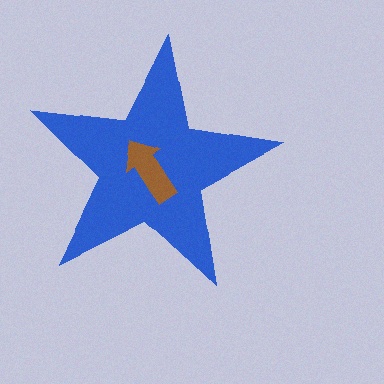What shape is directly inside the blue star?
The brown arrow.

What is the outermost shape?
The blue star.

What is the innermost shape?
The brown arrow.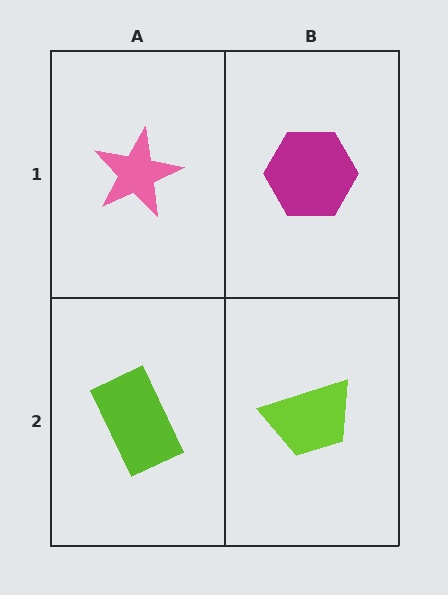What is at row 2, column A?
A lime rectangle.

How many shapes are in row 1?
2 shapes.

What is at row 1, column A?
A pink star.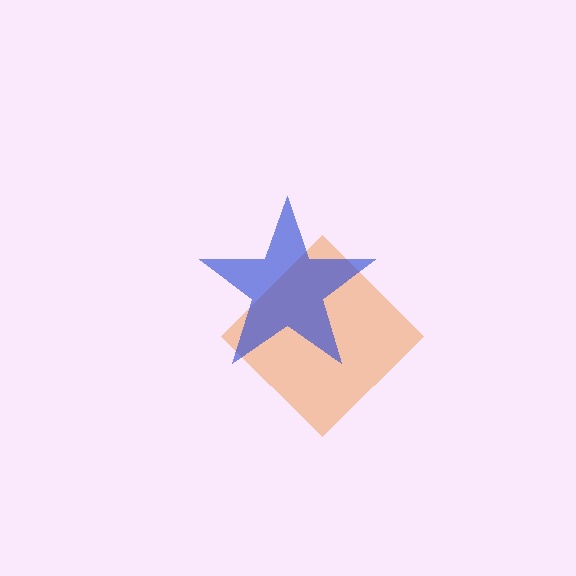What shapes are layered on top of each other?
The layered shapes are: an orange diamond, a blue star.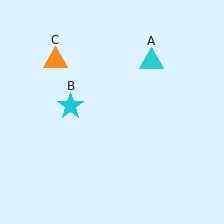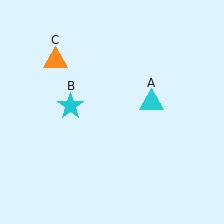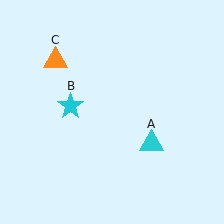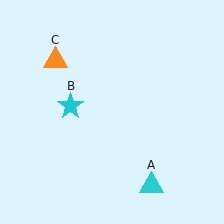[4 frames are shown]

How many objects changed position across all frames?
1 object changed position: cyan triangle (object A).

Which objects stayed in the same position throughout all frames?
Cyan star (object B) and orange triangle (object C) remained stationary.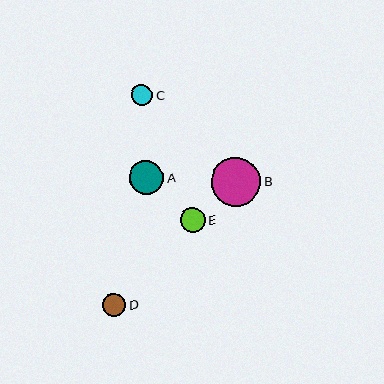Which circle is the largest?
Circle B is the largest with a size of approximately 49 pixels.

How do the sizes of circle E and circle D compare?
Circle E and circle D are approximately the same size.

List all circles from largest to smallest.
From largest to smallest: B, A, E, D, C.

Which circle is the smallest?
Circle C is the smallest with a size of approximately 21 pixels.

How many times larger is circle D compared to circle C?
Circle D is approximately 1.1 times the size of circle C.